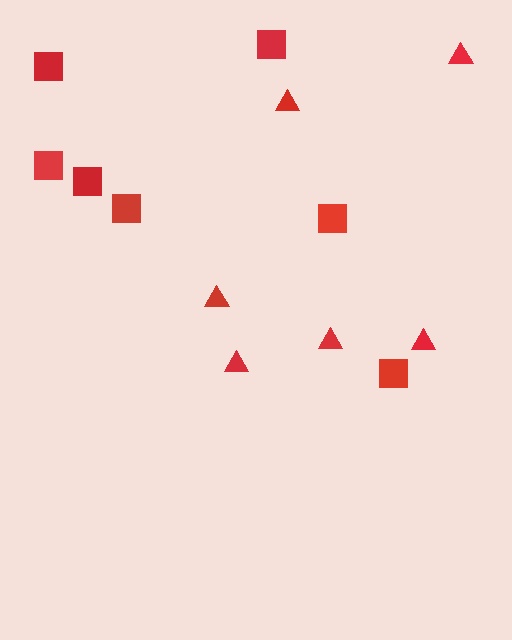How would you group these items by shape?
There are 2 groups: one group of triangles (6) and one group of squares (7).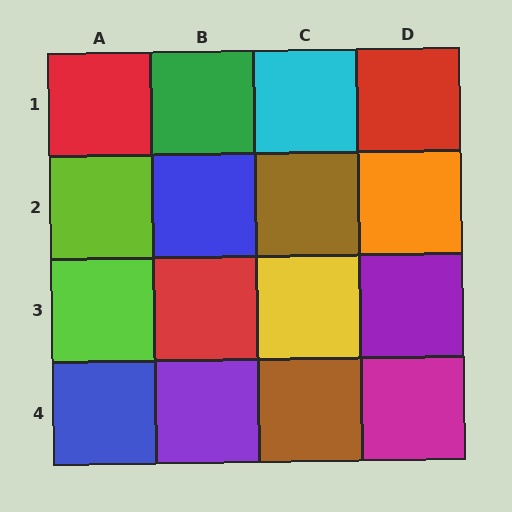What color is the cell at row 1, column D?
Red.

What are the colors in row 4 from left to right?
Blue, purple, brown, magenta.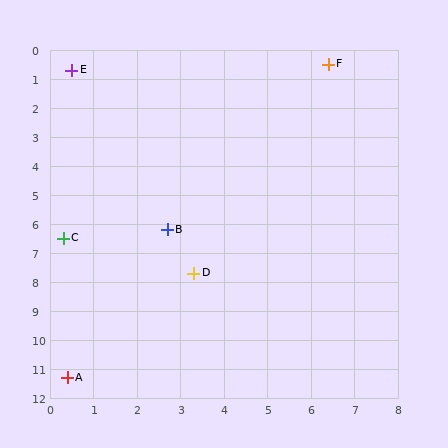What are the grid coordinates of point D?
Point D is at approximately (3.3, 7.7).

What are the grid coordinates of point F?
Point F is at approximately (6.4, 0.5).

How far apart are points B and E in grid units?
Points B and E are about 5.9 grid units apart.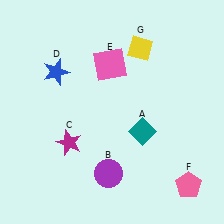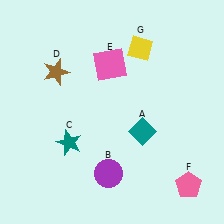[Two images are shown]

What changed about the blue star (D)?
In Image 1, D is blue. In Image 2, it changed to brown.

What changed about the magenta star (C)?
In Image 1, C is magenta. In Image 2, it changed to teal.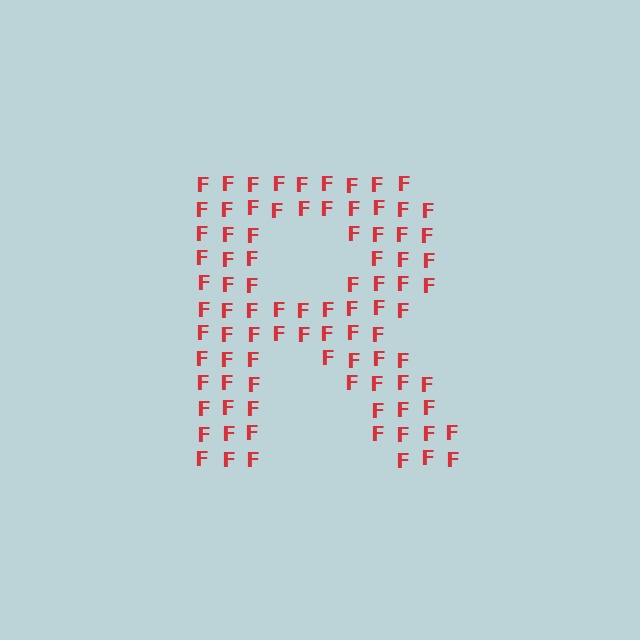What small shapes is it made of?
It is made of small letter F's.